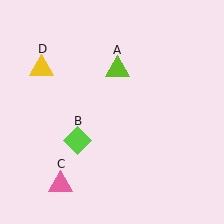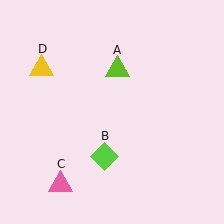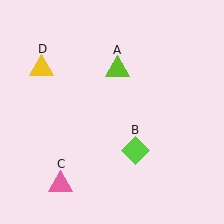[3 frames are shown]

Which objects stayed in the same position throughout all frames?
Lime triangle (object A) and pink triangle (object C) and yellow triangle (object D) remained stationary.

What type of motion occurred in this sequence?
The lime diamond (object B) rotated counterclockwise around the center of the scene.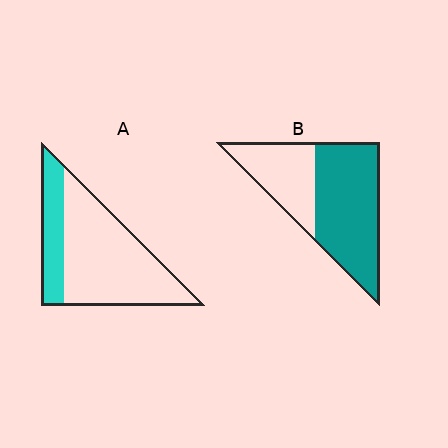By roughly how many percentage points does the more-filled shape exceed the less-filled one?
By roughly 35 percentage points (B over A).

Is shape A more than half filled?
No.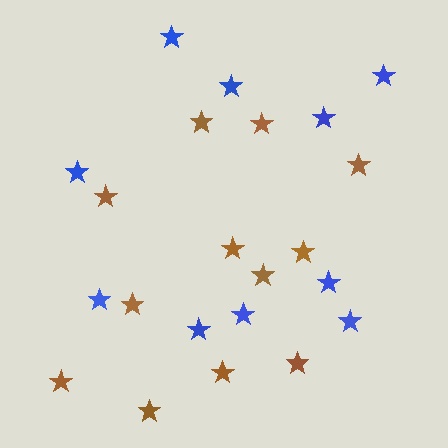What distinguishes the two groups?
There are 2 groups: one group of blue stars (10) and one group of brown stars (12).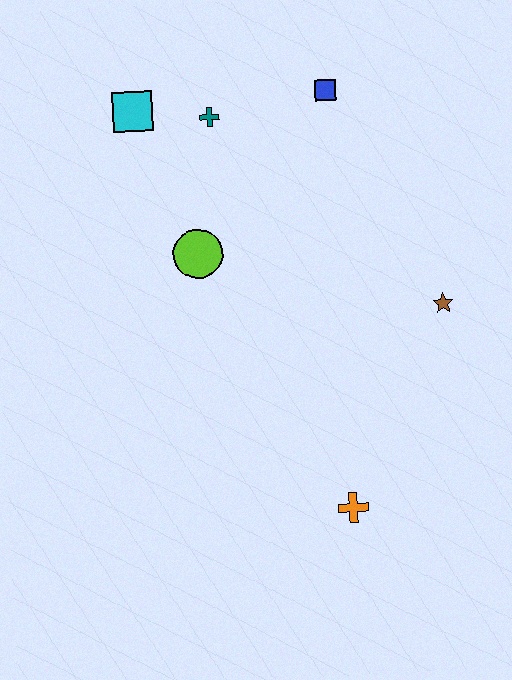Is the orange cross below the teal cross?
Yes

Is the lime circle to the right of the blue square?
No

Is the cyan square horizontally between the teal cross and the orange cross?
No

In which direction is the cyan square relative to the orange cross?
The cyan square is above the orange cross.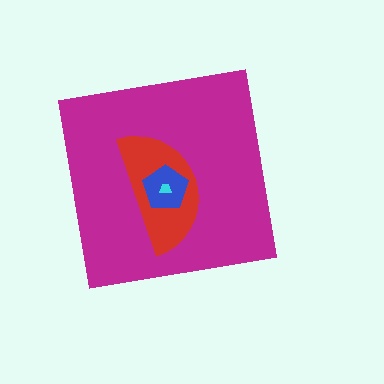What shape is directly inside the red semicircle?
The blue pentagon.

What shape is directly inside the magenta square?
The red semicircle.